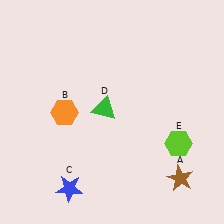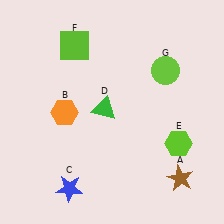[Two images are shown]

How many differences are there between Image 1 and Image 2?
There are 2 differences between the two images.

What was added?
A lime square (F), a lime circle (G) were added in Image 2.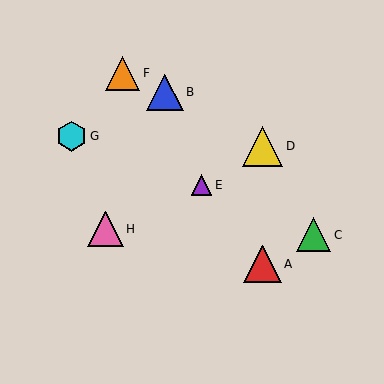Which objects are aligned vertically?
Objects A, D are aligned vertically.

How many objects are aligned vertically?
2 objects (A, D) are aligned vertically.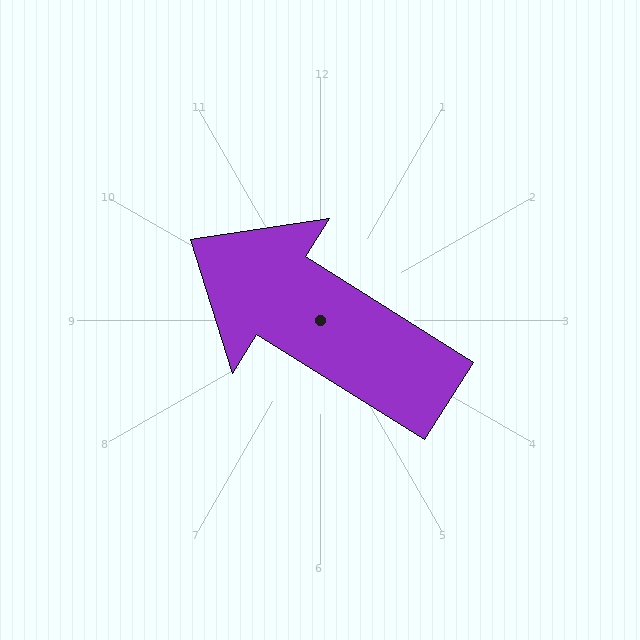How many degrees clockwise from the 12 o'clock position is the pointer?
Approximately 302 degrees.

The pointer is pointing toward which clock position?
Roughly 10 o'clock.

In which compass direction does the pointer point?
Northwest.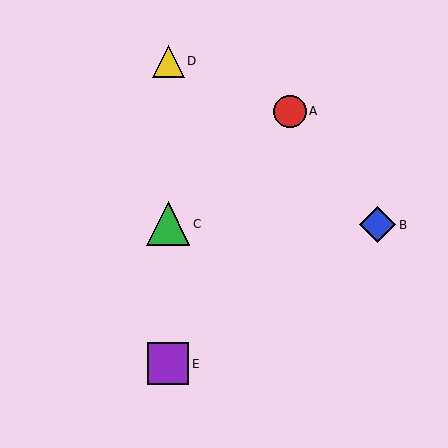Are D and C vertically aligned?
Yes, both are at x≈168.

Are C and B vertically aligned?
No, C is at x≈168 and B is at x≈378.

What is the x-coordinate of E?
Object E is at x≈168.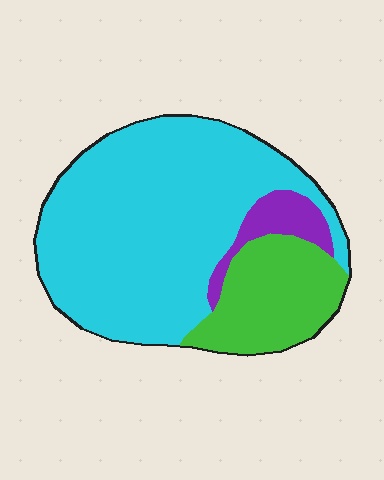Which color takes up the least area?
Purple, at roughly 5%.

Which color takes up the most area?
Cyan, at roughly 70%.